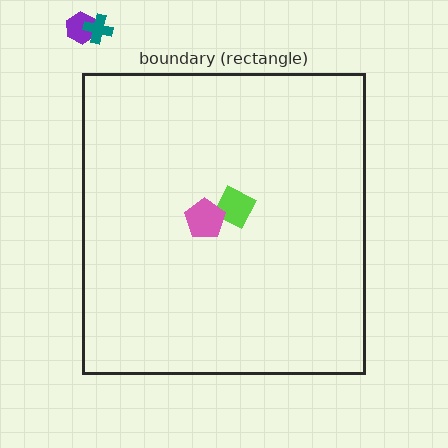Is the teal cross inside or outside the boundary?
Outside.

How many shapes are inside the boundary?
2 inside, 2 outside.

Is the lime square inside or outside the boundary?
Inside.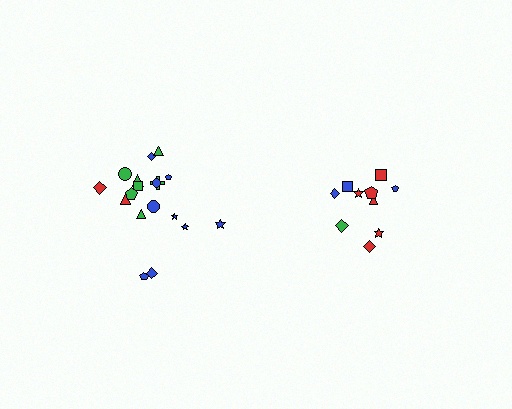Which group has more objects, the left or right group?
The left group.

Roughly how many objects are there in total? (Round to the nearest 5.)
Roughly 30 objects in total.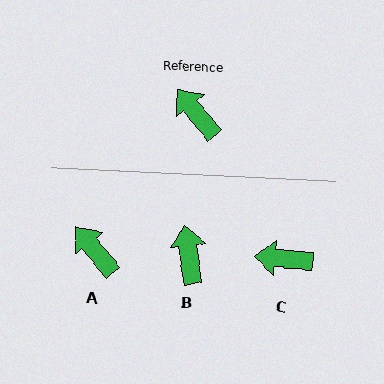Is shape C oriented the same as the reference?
No, it is off by about 46 degrees.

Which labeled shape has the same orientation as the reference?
A.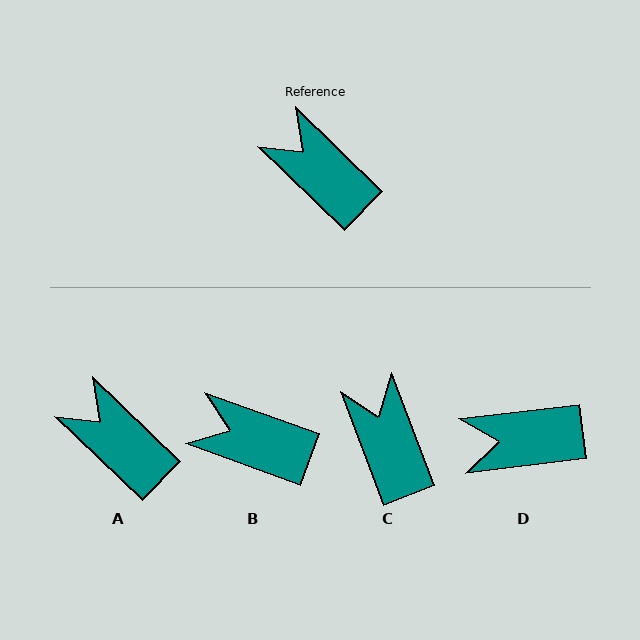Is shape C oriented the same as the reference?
No, it is off by about 25 degrees.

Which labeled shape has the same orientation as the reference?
A.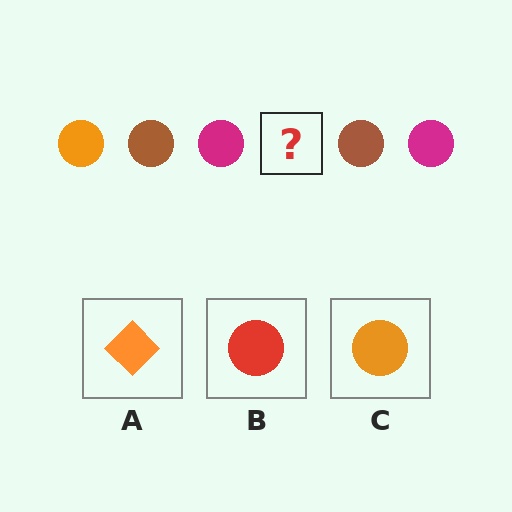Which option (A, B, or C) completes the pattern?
C.